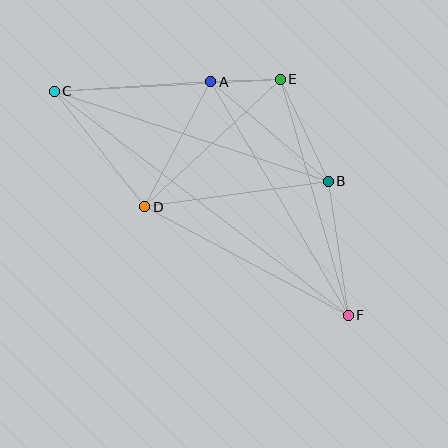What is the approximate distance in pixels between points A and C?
The distance between A and C is approximately 157 pixels.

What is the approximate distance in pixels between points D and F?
The distance between D and F is approximately 231 pixels.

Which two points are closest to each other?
Points A and E are closest to each other.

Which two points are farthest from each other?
Points C and F are farthest from each other.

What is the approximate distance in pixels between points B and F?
The distance between B and F is approximately 135 pixels.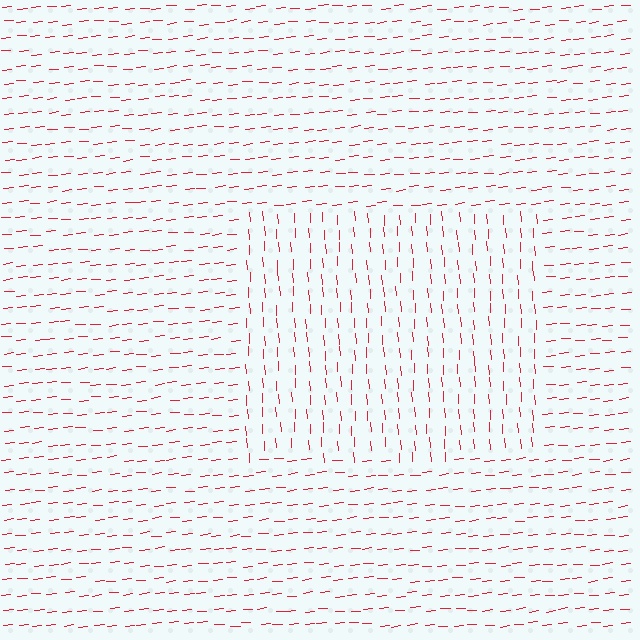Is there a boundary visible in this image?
Yes, there is a texture boundary formed by a change in line orientation.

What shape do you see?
I see a rectangle.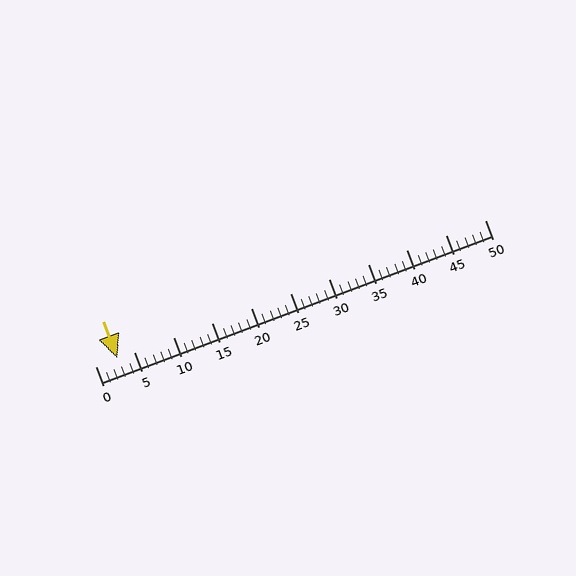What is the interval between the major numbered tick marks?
The major tick marks are spaced 5 units apart.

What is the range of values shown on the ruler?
The ruler shows values from 0 to 50.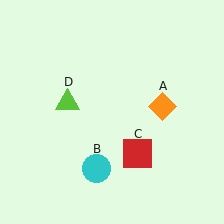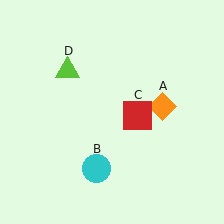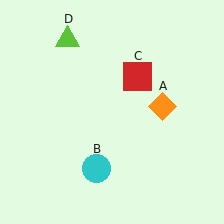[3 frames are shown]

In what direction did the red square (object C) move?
The red square (object C) moved up.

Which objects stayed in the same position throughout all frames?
Orange diamond (object A) and cyan circle (object B) remained stationary.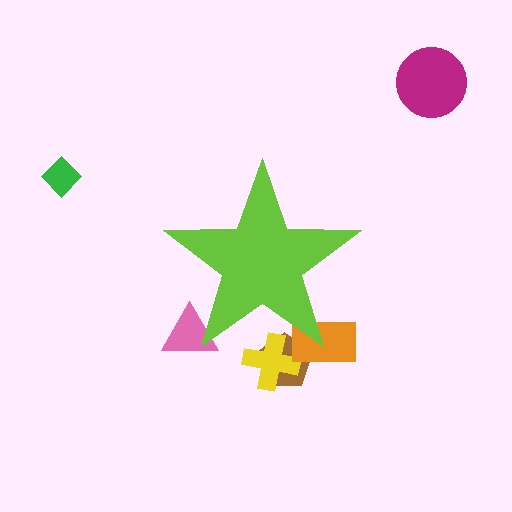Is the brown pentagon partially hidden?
Yes, the brown pentagon is partially hidden behind the lime star.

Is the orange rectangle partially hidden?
Yes, the orange rectangle is partially hidden behind the lime star.